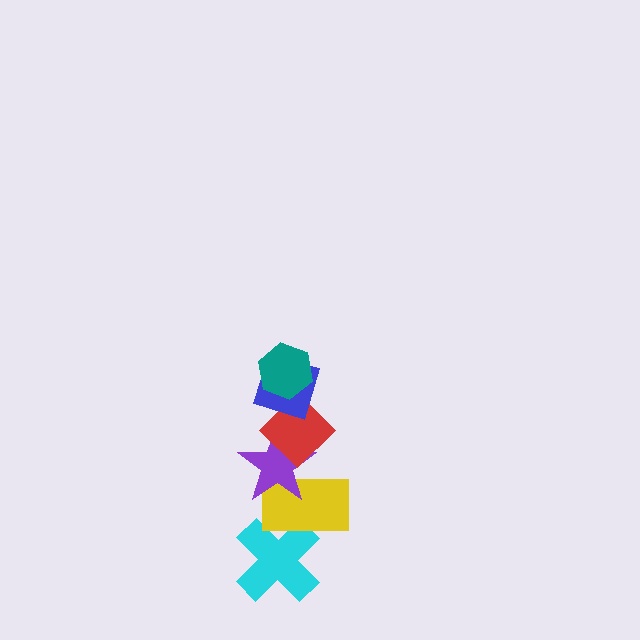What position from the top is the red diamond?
The red diamond is 3rd from the top.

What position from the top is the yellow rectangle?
The yellow rectangle is 5th from the top.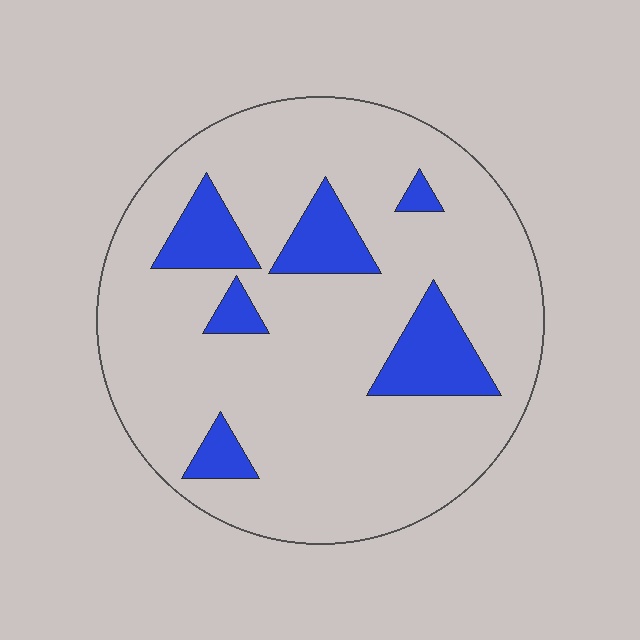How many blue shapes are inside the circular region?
6.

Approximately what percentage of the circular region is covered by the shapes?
Approximately 15%.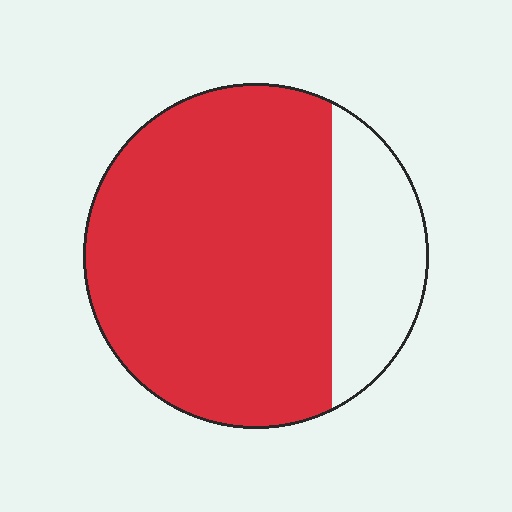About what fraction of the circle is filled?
About three quarters (3/4).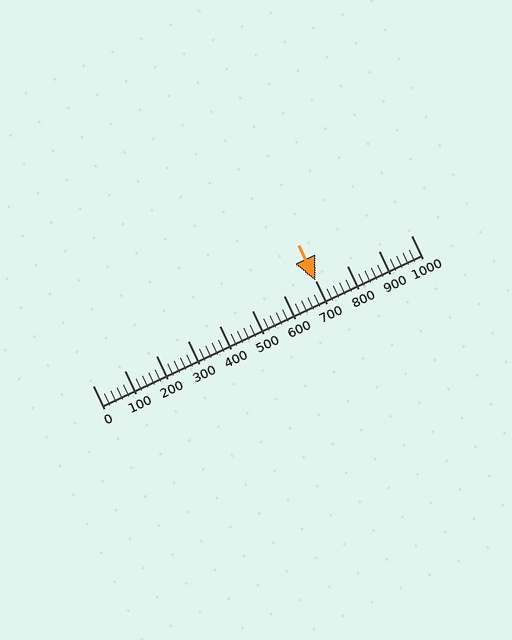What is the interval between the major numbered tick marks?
The major tick marks are spaced 100 units apart.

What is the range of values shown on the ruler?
The ruler shows values from 0 to 1000.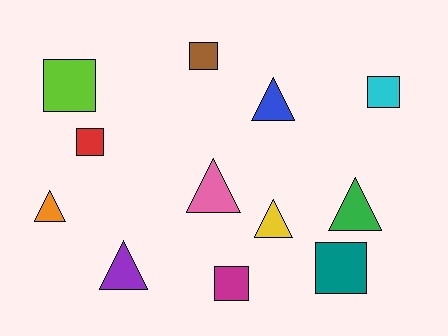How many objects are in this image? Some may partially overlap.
There are 12 objects.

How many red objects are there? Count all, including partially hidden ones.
There is 1 red object.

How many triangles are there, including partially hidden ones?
There are 6 triangles.